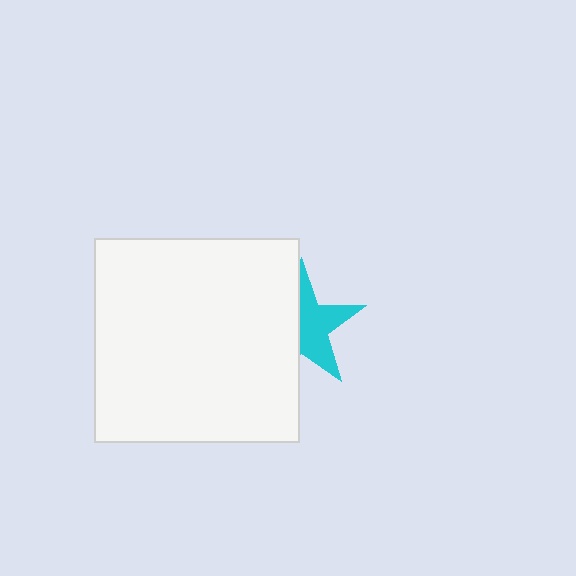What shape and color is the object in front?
The object in front is a white square.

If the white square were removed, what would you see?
You would see the complete cyan star.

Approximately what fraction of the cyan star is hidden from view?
Roughly 47% of the cyan star is hidden behind the white square.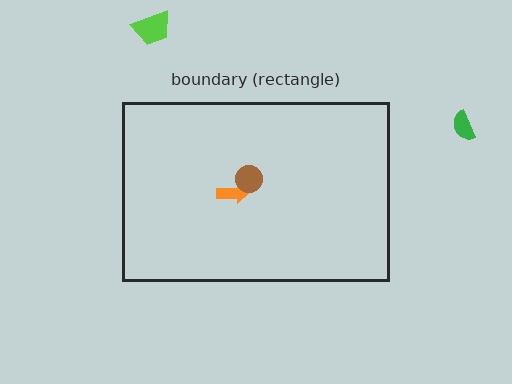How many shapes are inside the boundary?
2 inside, 2 outside.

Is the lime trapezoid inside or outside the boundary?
Outside.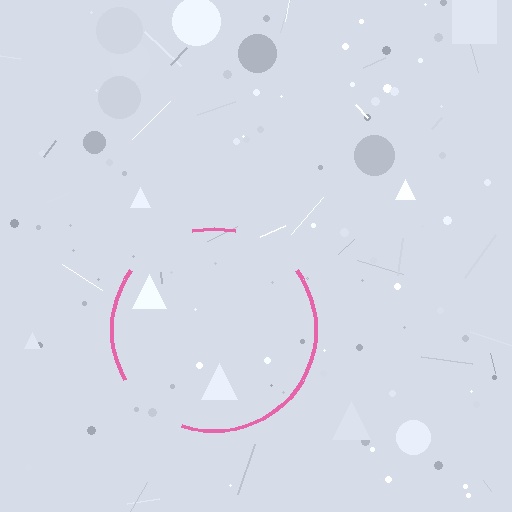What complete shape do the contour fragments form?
The contour fragments form a circle.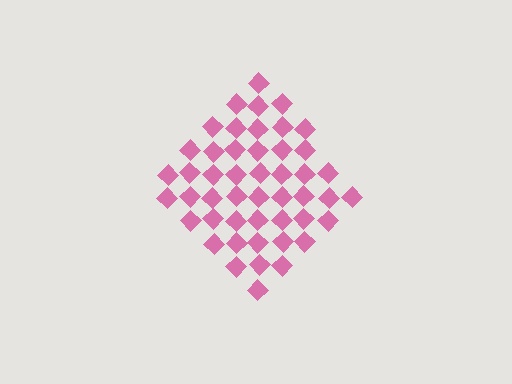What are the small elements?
The small elements are diamonds.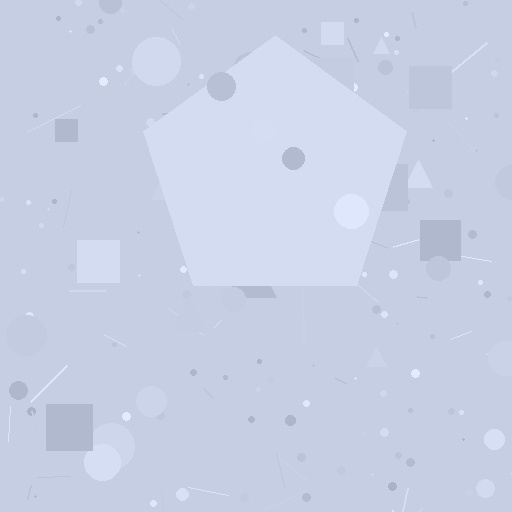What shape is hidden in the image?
A pentagon is hidden in the image.